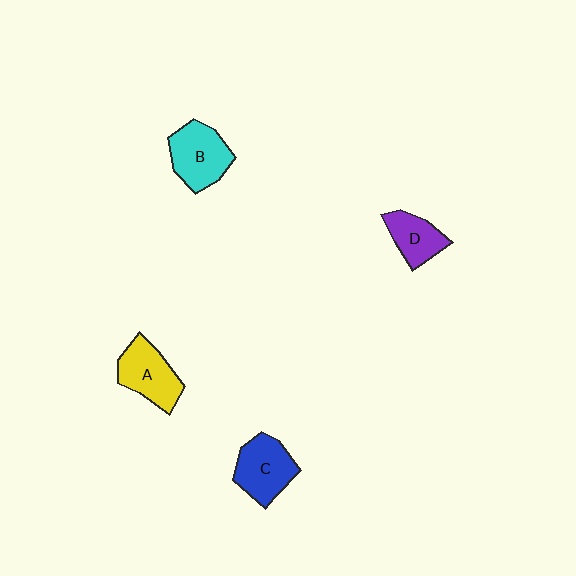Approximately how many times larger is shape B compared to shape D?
Approximately 1.4 times.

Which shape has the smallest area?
Shape D (purple).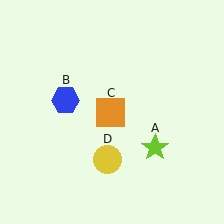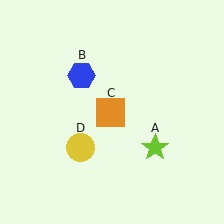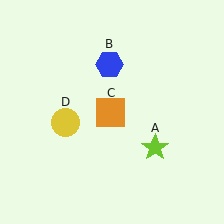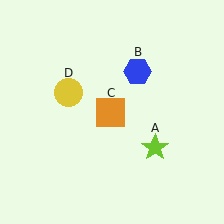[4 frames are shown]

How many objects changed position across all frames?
2 objects changed position: blue hexagon (object B), yellow circle (object D).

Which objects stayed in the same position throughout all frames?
Lime star (object A) and orange square (object C) remained stationary.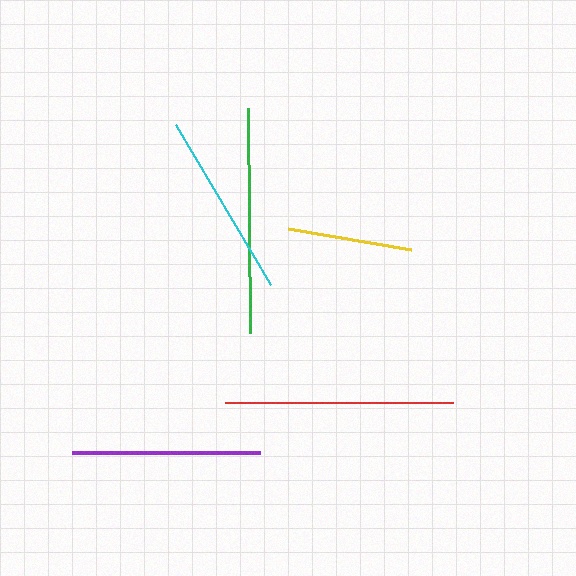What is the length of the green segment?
The green segment is approximately 225 pixels long.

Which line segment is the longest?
The red line is the longest at approximately 228 pixels.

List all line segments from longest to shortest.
From longest to shortest: red, green, purple, cyan, yellow.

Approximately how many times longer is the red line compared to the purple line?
The red line is approximately 1.2 times the length of the purple line.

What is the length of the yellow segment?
The yellow segment is approximately 125 pixels long.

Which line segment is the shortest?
The yellow line is the shortest at approximately 125 pixels.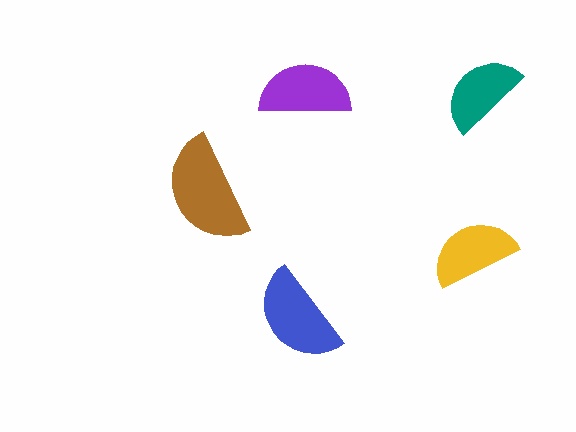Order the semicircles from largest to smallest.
the brown one, the blue one, the purple one, the yellow one, the teal one.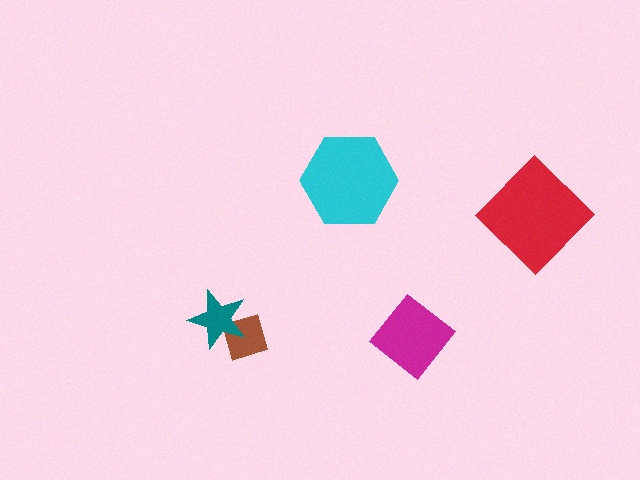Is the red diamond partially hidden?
No, no other shape covers it.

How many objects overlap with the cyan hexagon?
0 objects overlap with the cyan hexagon.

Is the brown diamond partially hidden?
Yes, it is partially covered by another shape.